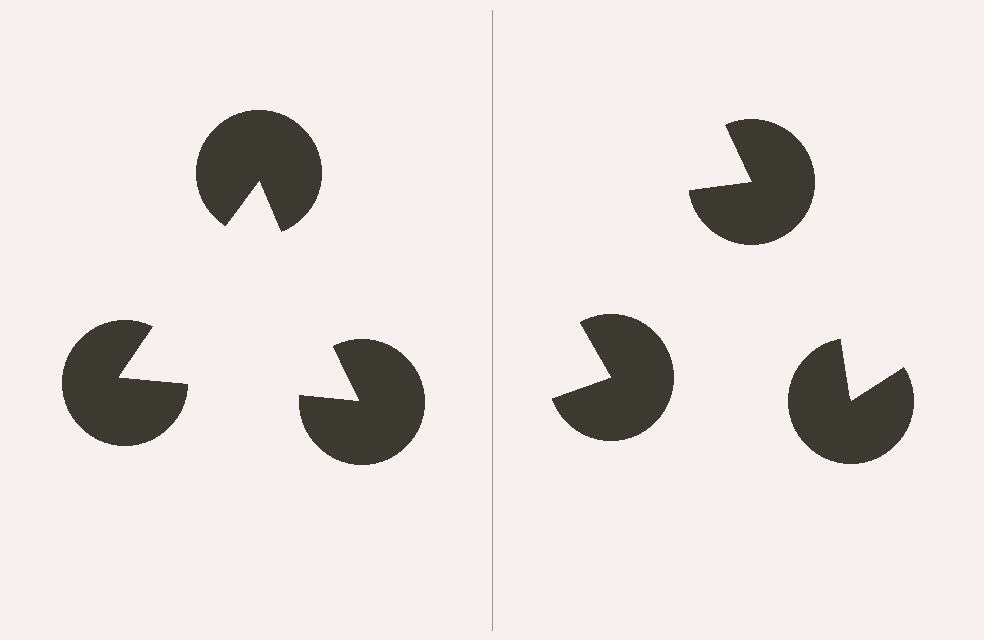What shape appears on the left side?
An illusory triangle.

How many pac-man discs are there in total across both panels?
6 — 3 on each side.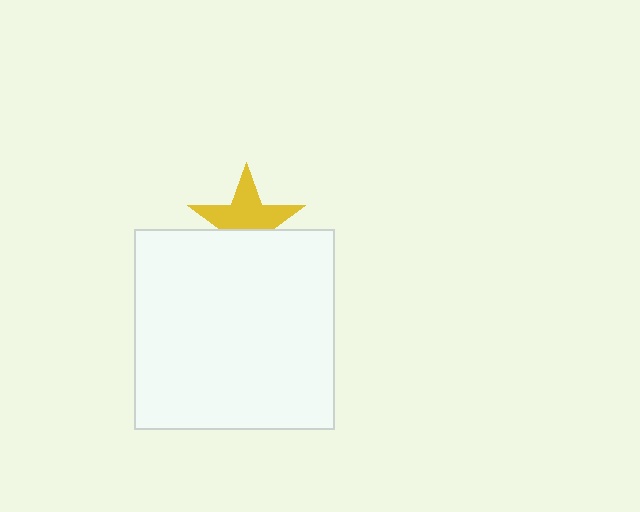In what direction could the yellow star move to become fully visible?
The yellow star could move up. That would shift it out from behind the white square entirely.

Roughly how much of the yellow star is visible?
About half of it is visible (roughly 60%).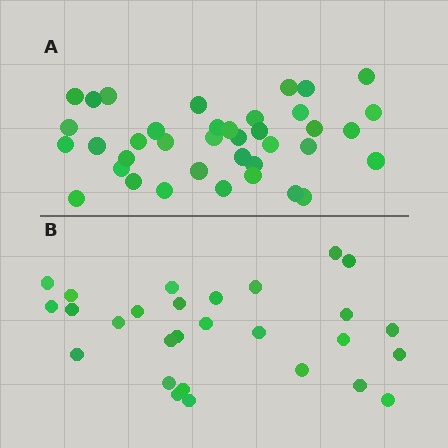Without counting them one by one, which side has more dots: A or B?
Region A (the top region) has more dots.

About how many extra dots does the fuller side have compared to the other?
Region A has roughly 10 or so more dots than region B.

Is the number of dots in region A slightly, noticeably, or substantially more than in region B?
Region A has noticeably more, but not dramatically so. The ratio is roughly 1.4 to 1.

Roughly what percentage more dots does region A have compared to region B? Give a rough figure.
About 35% more.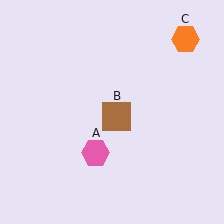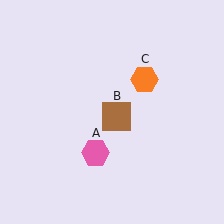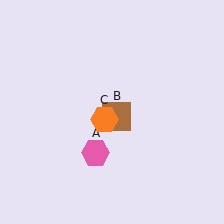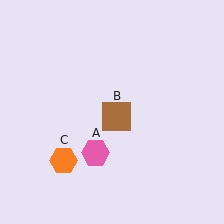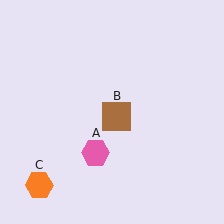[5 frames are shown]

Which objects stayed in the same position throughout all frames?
Pink hexagon (object A) and brown square (object B) remained stationary.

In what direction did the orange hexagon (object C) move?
The orange hexagon (object C) moved down and to the left.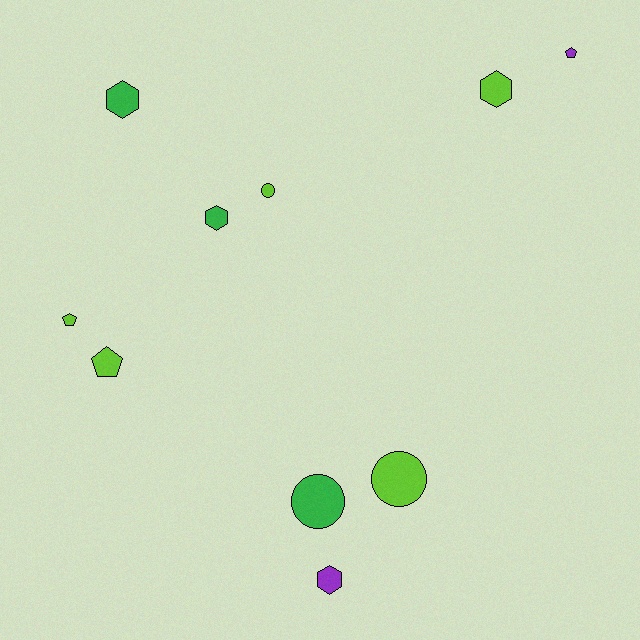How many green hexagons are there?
There are 2 green hexagons.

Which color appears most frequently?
Lime, with 5 objects.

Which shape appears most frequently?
Hexagon, with 4 objects.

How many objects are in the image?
There are 10 objects.